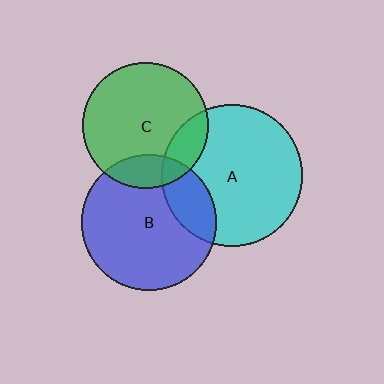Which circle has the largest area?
Circle A (cyan).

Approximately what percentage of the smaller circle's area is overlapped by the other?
Approximately 20%.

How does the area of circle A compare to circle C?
Approximately 1.3 times.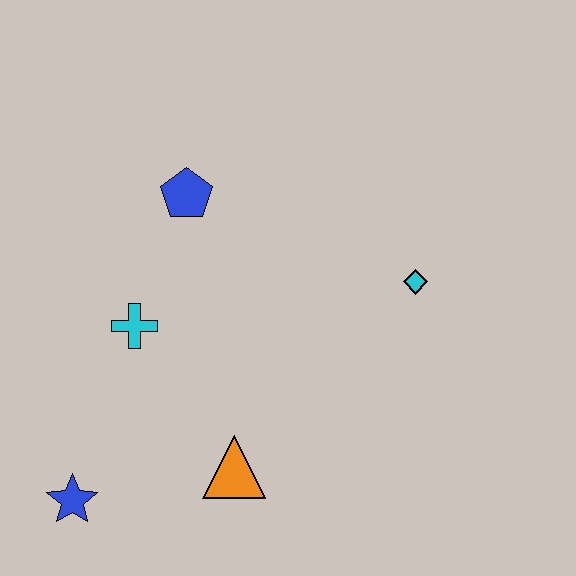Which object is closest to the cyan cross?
The blue pentagon is closest to the cyan cross.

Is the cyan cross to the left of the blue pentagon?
Yes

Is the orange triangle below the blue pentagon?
Yes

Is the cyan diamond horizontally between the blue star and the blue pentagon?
No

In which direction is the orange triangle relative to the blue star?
The orange triangle is to the right of the blue star.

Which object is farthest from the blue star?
The cyan diamond is farthest from the blue star.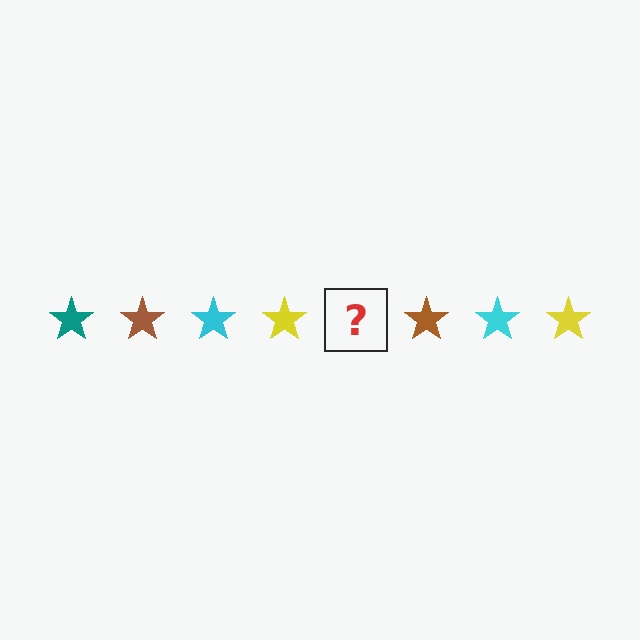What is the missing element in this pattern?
The missing element is a teal star.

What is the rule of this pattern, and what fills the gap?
The rule is that the pattern cycles through teal, brown, cyan, yellow stars. The gap should be filled with a teal star.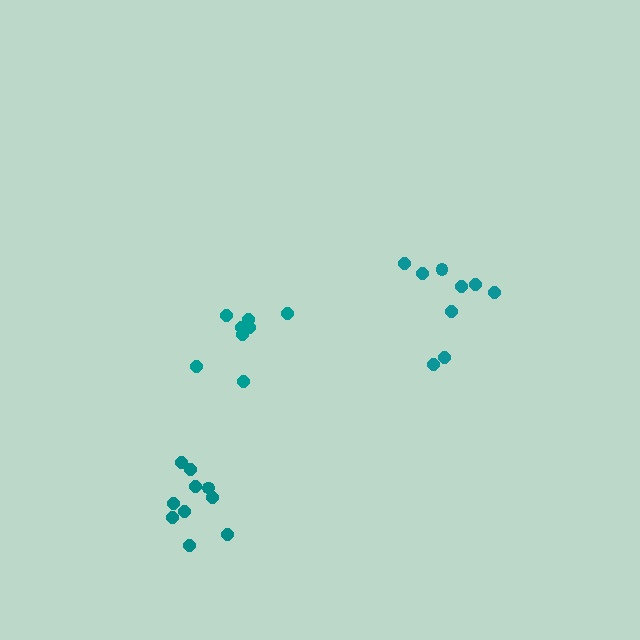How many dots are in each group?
Group 1: 9 dots, Group 2: 10 dots, Group 3: 8 dots (27 total).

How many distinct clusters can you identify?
There are 3 distinct clusters.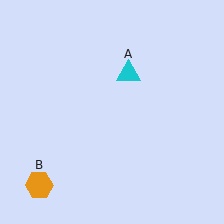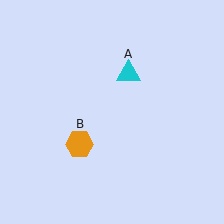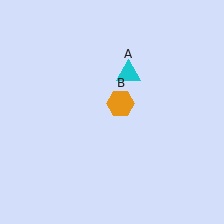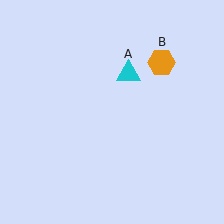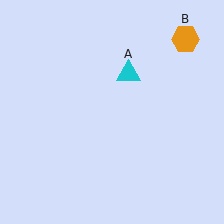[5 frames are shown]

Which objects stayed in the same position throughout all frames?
Cyan triangle (object A) remained stationary.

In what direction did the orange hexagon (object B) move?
The orange hexagon (object B) moved up and to the right.